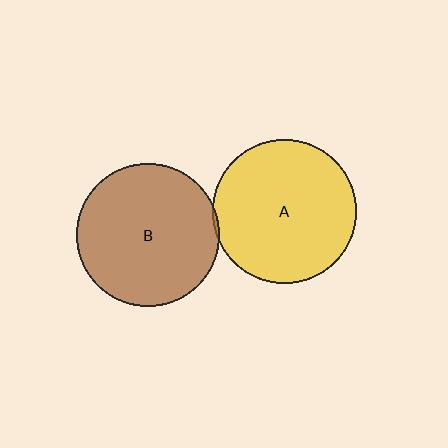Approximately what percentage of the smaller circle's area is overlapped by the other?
Approximately 5%.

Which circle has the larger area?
Circle A (yellow).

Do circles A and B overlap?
Yes.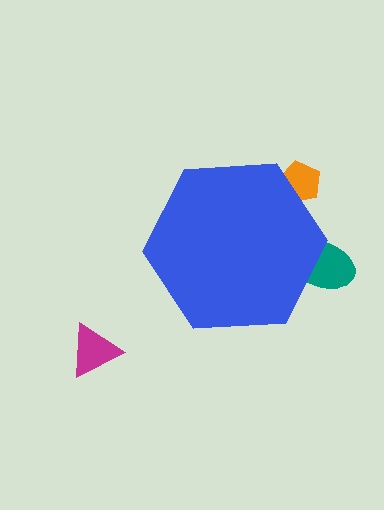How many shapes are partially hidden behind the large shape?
2 shapes are partially hidden.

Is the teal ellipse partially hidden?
Yes, the teal ellipse is partially hidden behind the blue hexagon.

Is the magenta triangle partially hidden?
No, the magenta triangle is fully visible.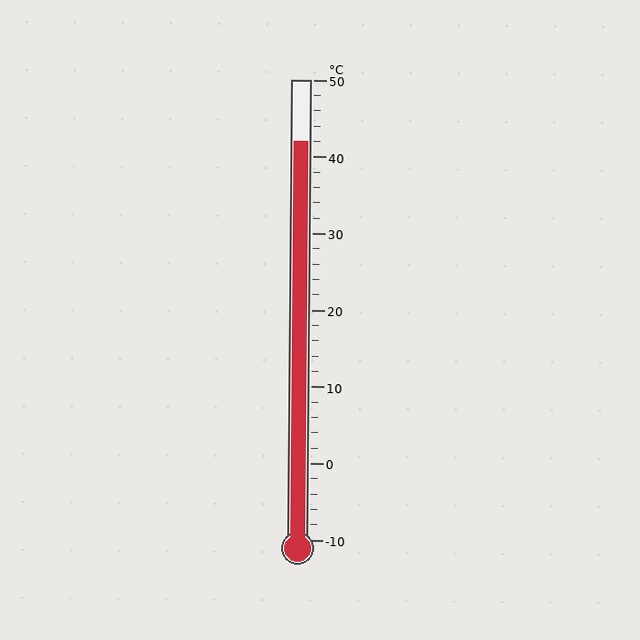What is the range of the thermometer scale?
The thermometer scale ranges from -10°C to 50°C.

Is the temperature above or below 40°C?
The temperature is above 40°C.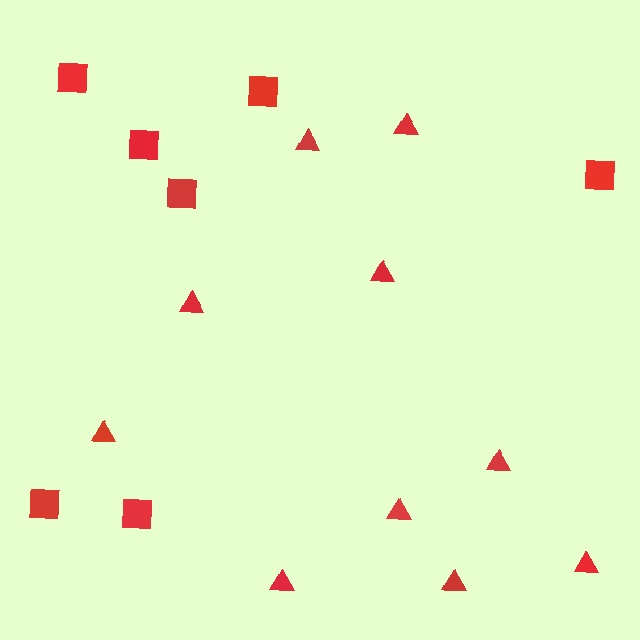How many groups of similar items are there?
There are 2 groups: one group of triangles (10) and one group of squares (7).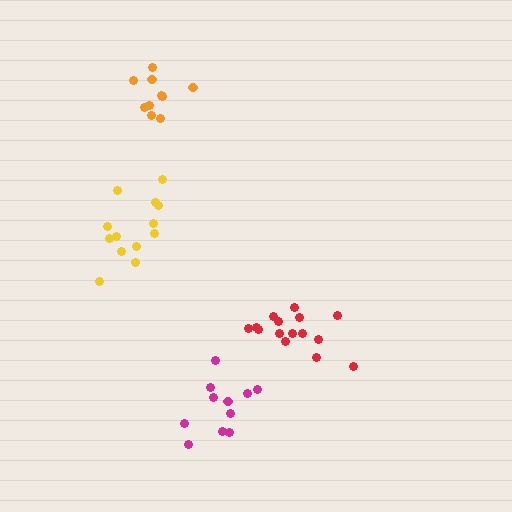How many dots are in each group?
Group 1: 13 dots, Group 2: 15 dots, Group 3: 10 dots, Group 4: 11 dots (49 total).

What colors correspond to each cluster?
The clusters are colored: yellow, red, orange, magenta.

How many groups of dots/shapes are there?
There are 4 groups.